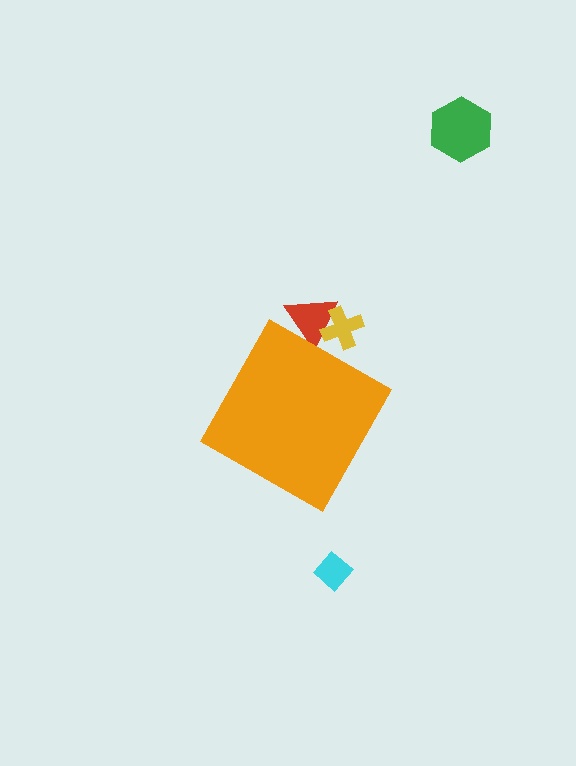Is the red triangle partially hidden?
Yes, the red triangle is partially hidden behind the orange diamond.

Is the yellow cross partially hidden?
Yes, the yellow cross is partially hidden behind the orange diamond.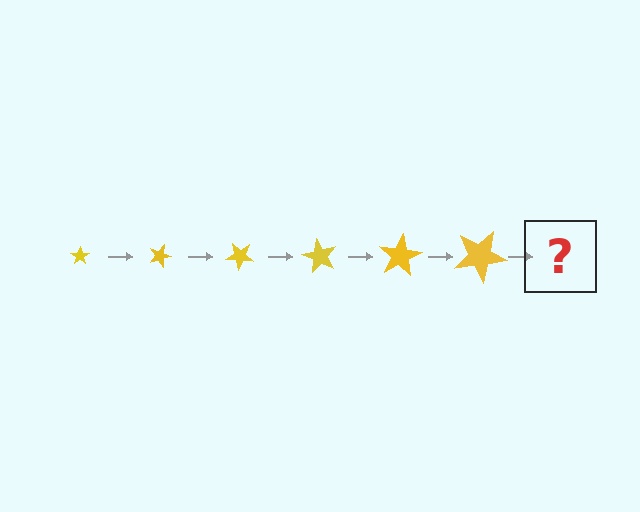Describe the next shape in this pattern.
It should be a star, larger than the previous one and rotated 120 degrees from the start.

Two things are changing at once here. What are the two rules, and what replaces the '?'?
The two rules are that the star grows larger each step and it rotates 20 degrees each step. The '?' should be a star, larger than the previous one and rotated 120 degrees from the start.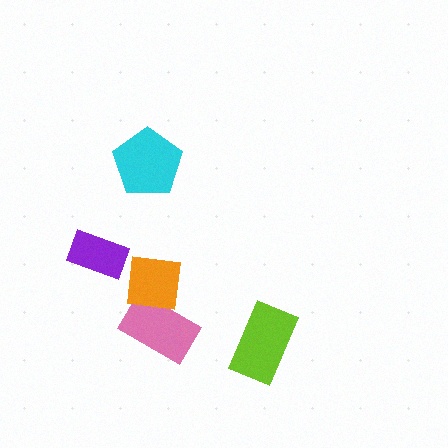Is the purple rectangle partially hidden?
No, no other shape covers it.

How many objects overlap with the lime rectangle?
0 objects overlap with the lime rectangle.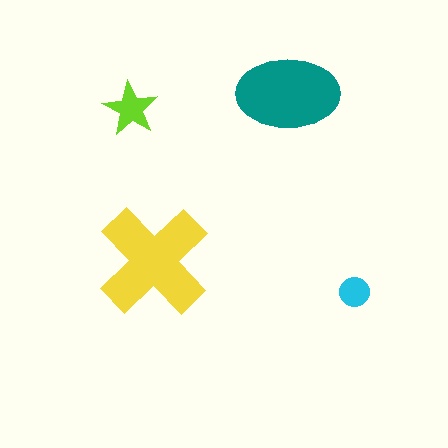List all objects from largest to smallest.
The yellow cross, the teal ellipse, the lime star, the cyan circle.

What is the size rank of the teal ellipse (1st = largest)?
2nd.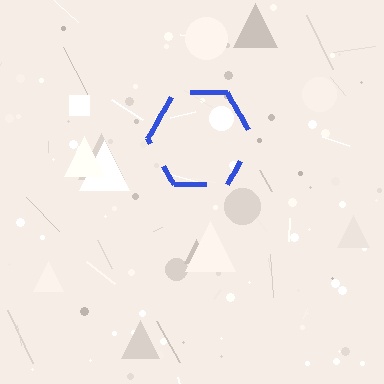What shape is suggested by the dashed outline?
The dashed outline suggests a hexagon.